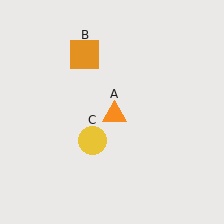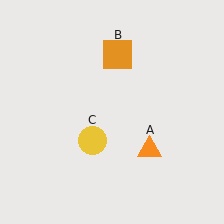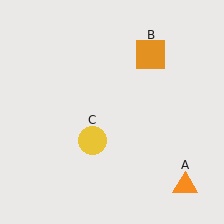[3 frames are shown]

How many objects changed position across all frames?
2 objects changed position: orange triangle (object A), orange square (object B).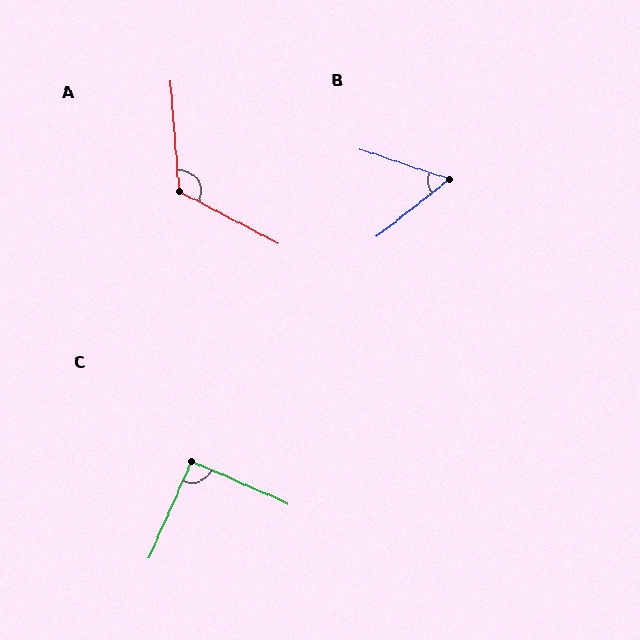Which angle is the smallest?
B, at approximately 57 degrees.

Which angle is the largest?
A, at approximately 122 degrees.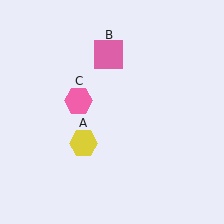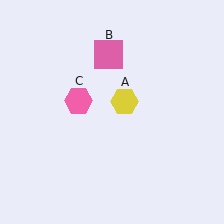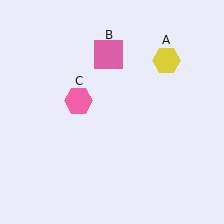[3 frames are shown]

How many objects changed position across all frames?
1 object changed position: yellow hexagon (object A).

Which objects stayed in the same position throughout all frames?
Pink square (object B) and pink hexagon (object C) remained stationary.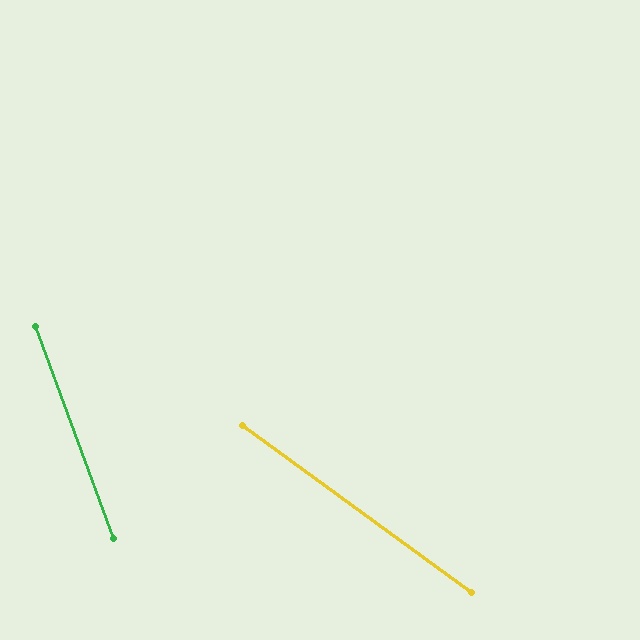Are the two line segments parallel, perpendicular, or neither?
Neither parallel nor perpendicular — they differ by about 34°.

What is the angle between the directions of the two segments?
Approximately 34 degrees.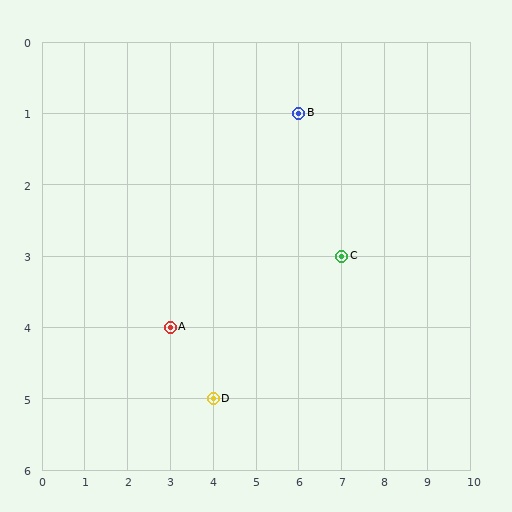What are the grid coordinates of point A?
Point A is at grid coordinates (3, 4).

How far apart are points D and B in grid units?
Points D and B are 2 columns and 4 rows apart (about 4.5 grid units diagonally).